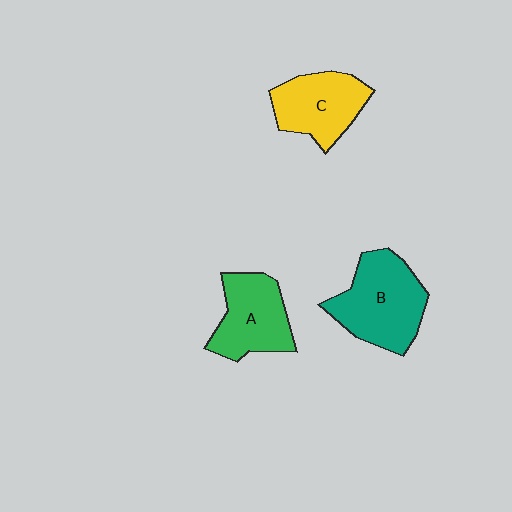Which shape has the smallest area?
Shape C (yellow).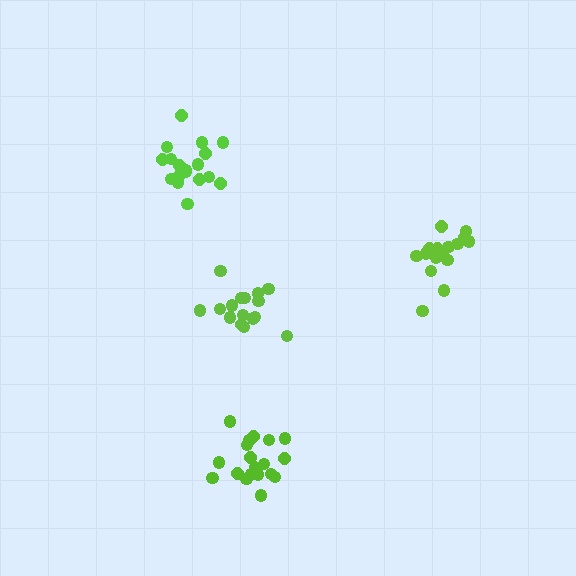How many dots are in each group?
Group 1: 19 dots, Group 2: 19 dots, Group 3: 19 dots, Group 4: 16 dots (73 total).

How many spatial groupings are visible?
There are 4 spatial groupings.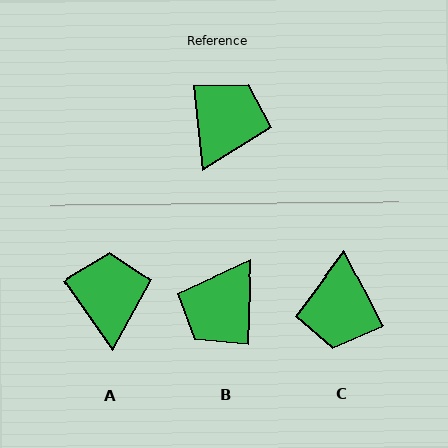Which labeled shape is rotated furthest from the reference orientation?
B, about 172 degrees away.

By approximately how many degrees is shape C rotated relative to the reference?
Approximately 159 degrees clockwise.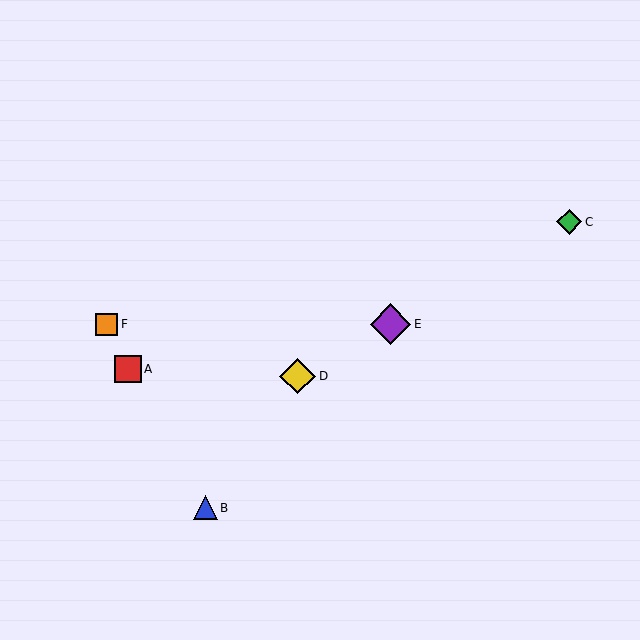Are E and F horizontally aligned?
Yes, both are at y≈324.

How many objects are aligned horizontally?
2 objects (E, F) are aligned horizontally.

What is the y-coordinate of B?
Object B is at y≈508.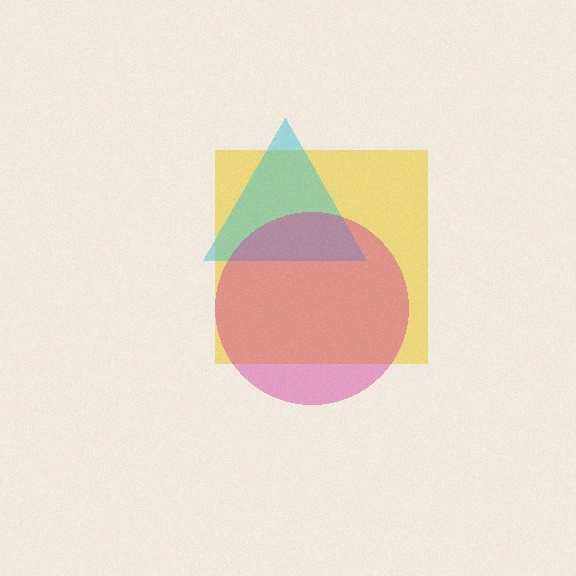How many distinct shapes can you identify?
There are 3 distinct shapes: a yellow square, a cyan triangle, a magenta circle.